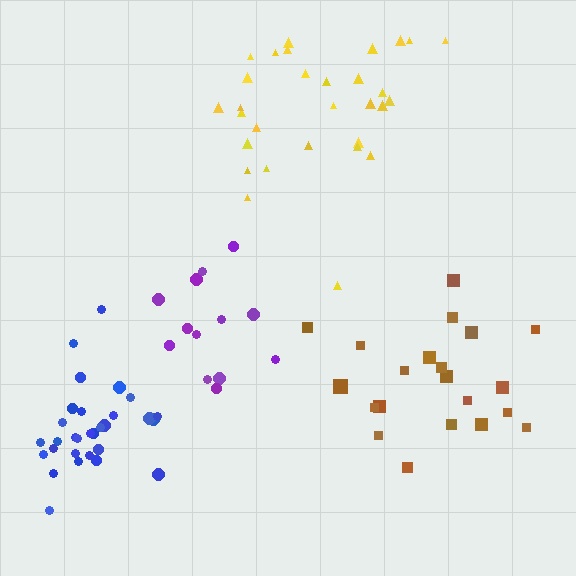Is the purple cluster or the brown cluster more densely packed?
Purple.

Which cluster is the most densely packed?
Blue.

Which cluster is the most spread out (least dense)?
Brown.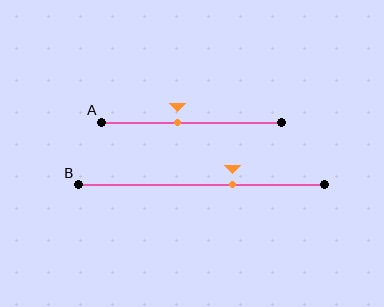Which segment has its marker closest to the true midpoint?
Segment A has its marker closest to the true midpoint.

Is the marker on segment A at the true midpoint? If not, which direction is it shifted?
No, the marker on segment A is shifted to the left by about 8% of the segment length.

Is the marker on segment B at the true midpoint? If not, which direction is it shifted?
No, the marker on segment B is shifted to the right by about 13% of the segment length.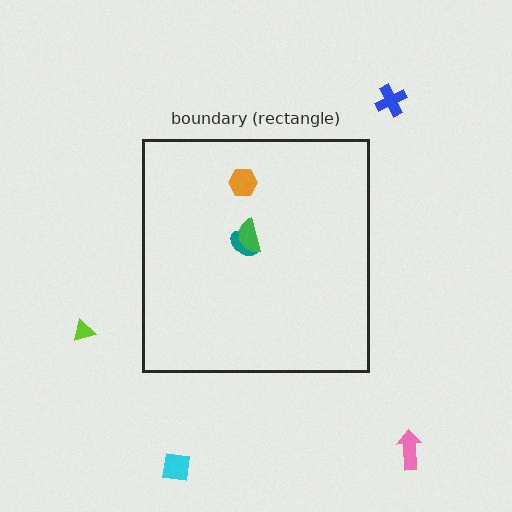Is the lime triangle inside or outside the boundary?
Outside.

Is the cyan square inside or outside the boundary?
Outside.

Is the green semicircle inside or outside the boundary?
Inside.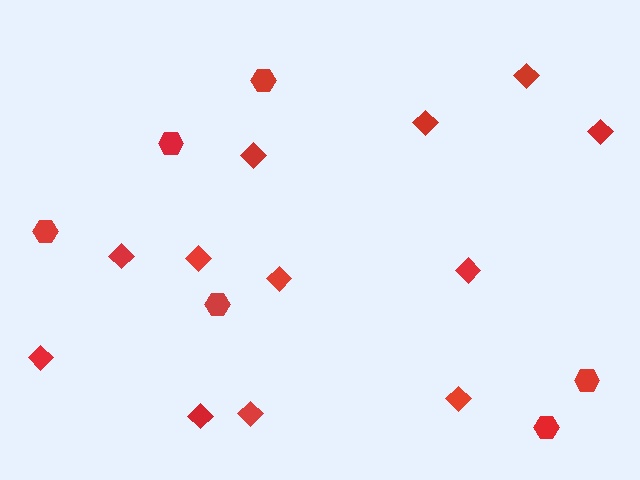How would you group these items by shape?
There are 2 groups: one group of diamonds (12) and one group of hexagons (6).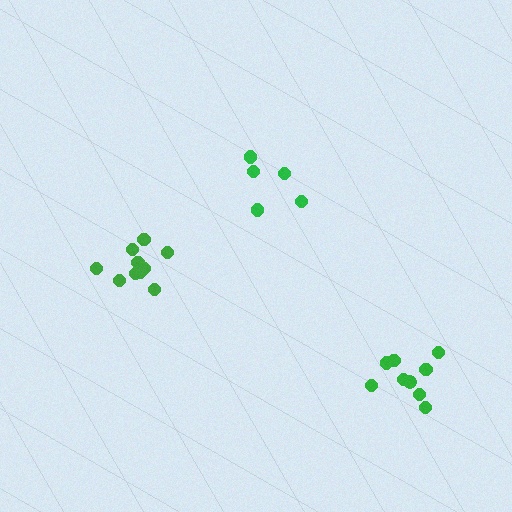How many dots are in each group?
Group 1: 10 dots, Group 2: 9 dots, Group 3: 5 dots (24 total).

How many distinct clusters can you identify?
There are 3 distinct clusters.